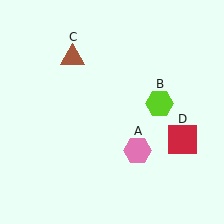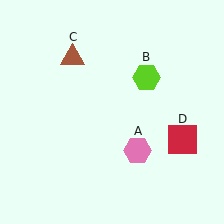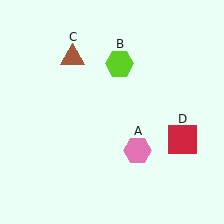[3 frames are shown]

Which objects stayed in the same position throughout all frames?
Pink hexagon (object A) and brown triangle (object C) and red square (object D) remained stationary.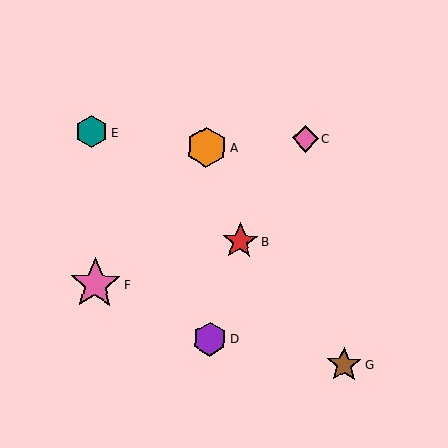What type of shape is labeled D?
Shape D is a purple hexagon.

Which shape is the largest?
The pink star (labeled F) is the largest.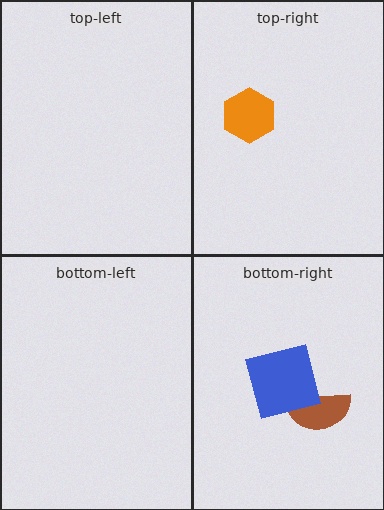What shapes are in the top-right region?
The orange hexagon.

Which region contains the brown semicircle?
The bottom-right region.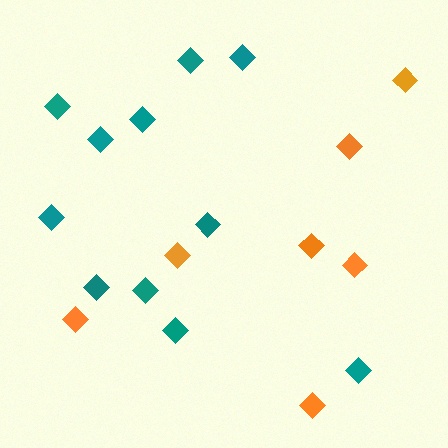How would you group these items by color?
There are 2 groups: one group of teal diamonds (11) and one group of orange diamonds (7).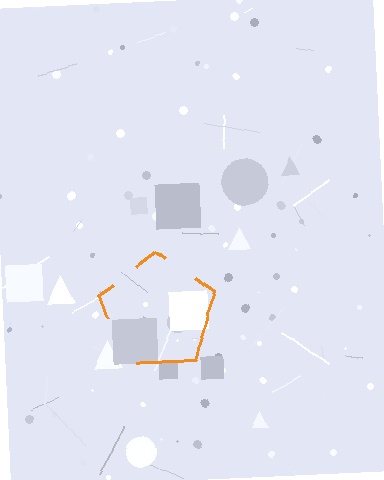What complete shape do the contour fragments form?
The contour fragments form a pentagon.